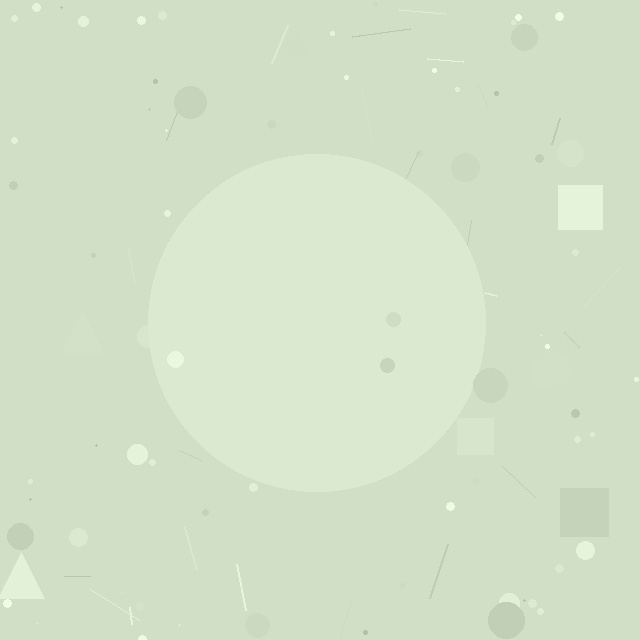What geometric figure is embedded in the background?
A circle is embedded in the background.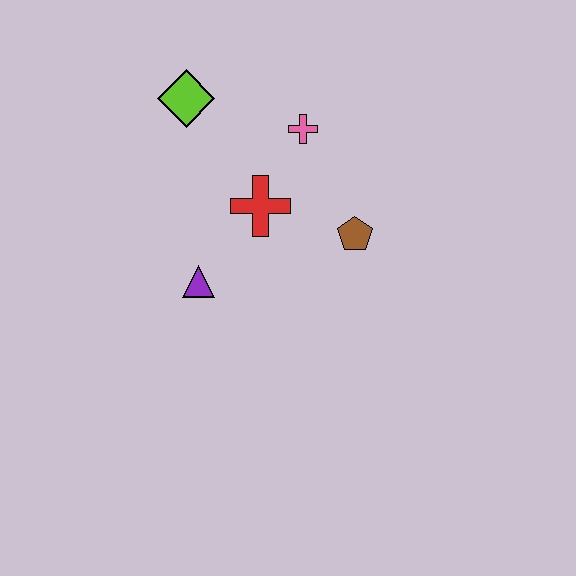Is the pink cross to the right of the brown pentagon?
No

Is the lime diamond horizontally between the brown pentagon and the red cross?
No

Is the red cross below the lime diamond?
Yes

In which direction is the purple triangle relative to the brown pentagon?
The purple triangle is to the left of the brown pentagon.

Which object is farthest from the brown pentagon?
The lime diamond is farthest from the brown pentagon.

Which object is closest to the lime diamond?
The pink cross is closest to the lime diamond.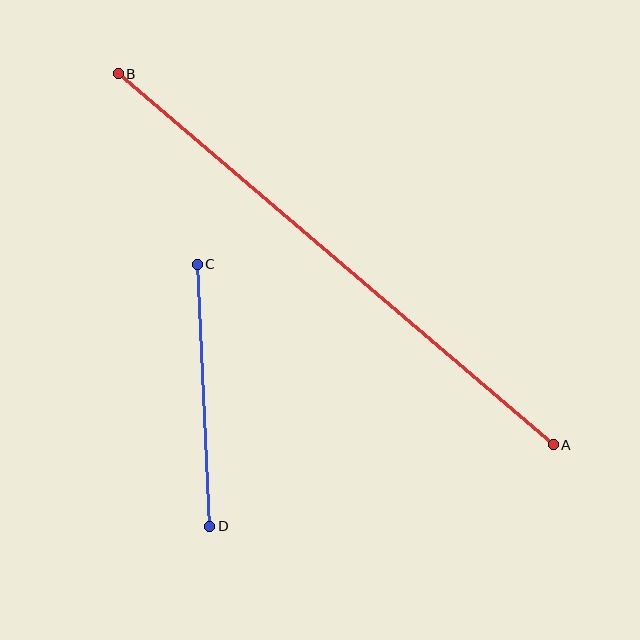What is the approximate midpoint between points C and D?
The midpoint is at approximately (203, 395) pixels.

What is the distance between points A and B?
The distance is approximately 572 pixels.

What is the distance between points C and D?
The distance is approximately 262 pixels.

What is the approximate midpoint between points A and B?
The midpoint is at approximately (336, 259) pixels.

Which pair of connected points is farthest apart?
Points A and B are farthest apart.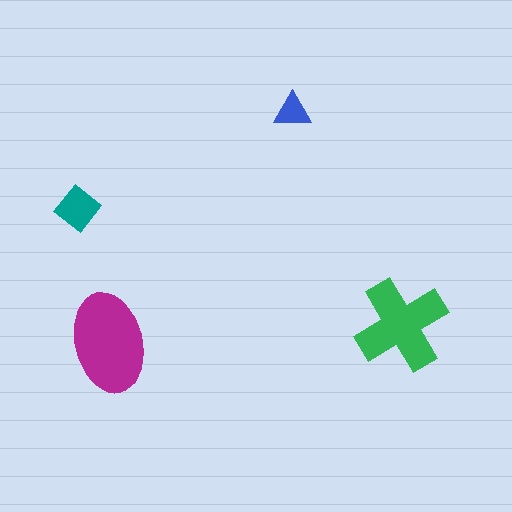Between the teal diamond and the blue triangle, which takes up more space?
The teal diamond.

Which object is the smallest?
The blue triangle.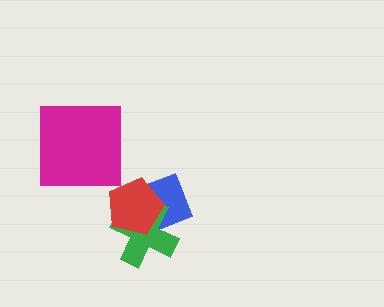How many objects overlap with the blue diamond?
2 objects overlap with the blue diamond.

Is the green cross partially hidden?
Yes, it is partially covered by another shape.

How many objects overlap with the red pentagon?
2 objects overlap with the red pentagon.